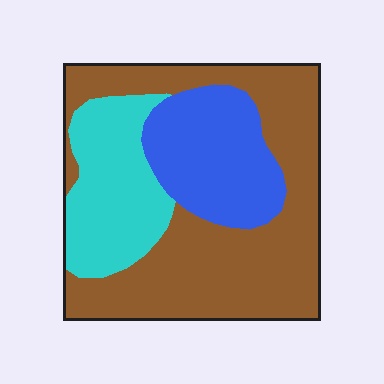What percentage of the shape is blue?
Blue covers 23% of the shape.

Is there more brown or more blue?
Brown.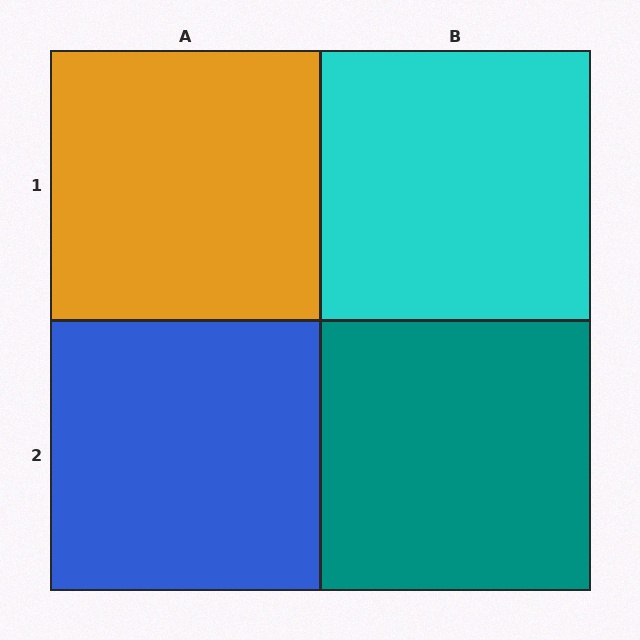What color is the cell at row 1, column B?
Cyan.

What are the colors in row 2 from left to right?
Blue, teal.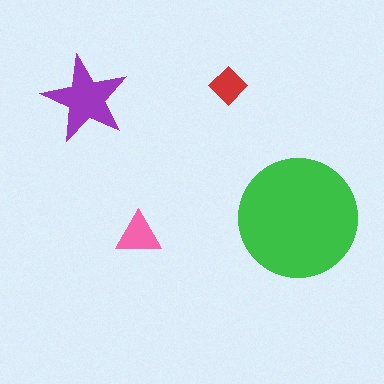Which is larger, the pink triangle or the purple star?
The purple star.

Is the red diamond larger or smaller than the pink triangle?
Smaller.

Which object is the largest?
The green circle.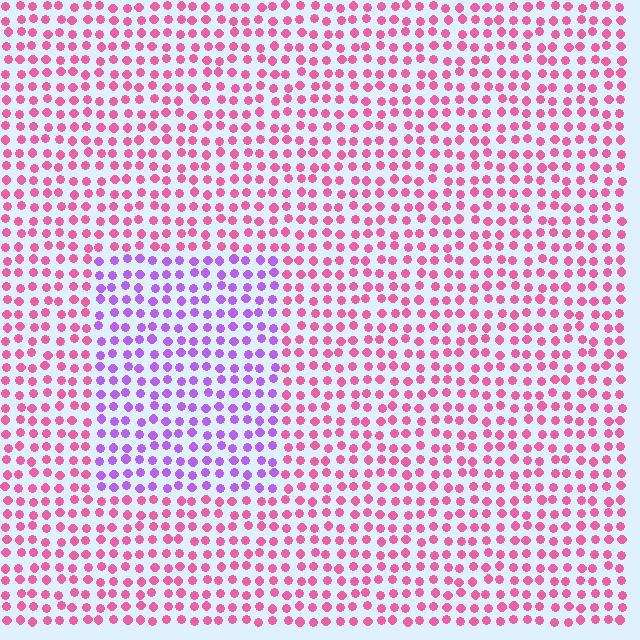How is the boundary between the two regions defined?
The boundary is defined purely by a slight shift in hue (about 50 degrees). Spacing, size, and orientation are identical on both sides.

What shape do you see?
I see a rectangle.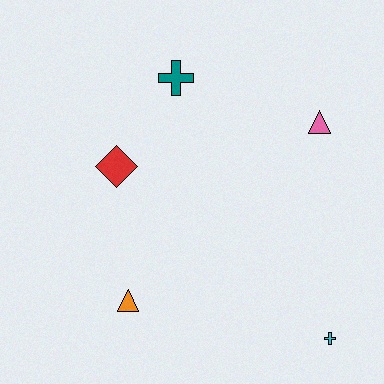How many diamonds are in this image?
There is 1 diamond.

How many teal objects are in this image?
There is 1 teal object.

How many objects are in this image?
There are 5 objects.